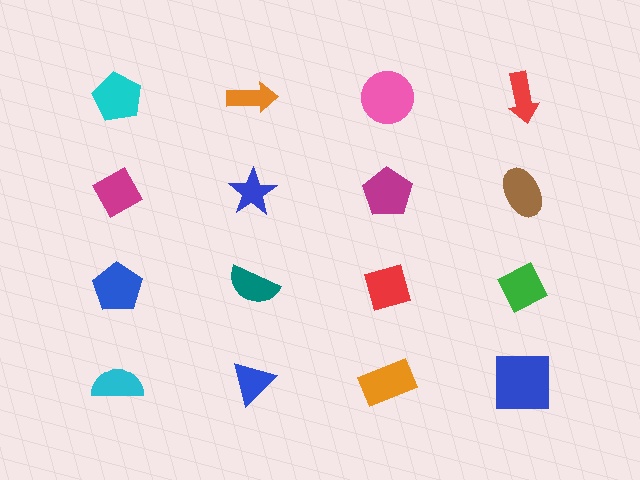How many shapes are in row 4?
4 shapes.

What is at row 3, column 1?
A blue pentagon.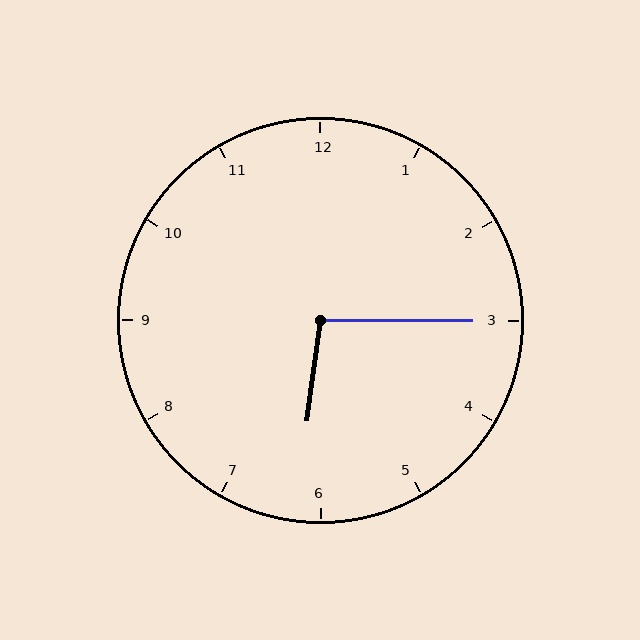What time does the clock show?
6:15.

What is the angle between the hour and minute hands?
Approximately 98 degrees.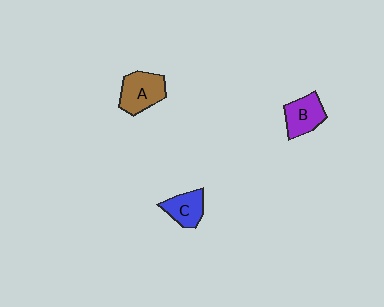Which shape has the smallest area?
Shape C (blue).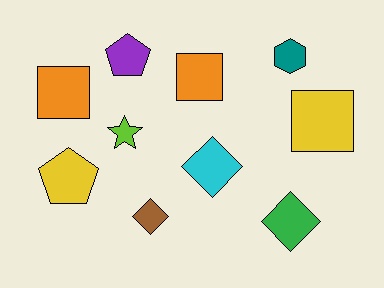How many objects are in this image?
There are 10 objects.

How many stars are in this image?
There is 1 star.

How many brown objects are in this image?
There is 1 brown object.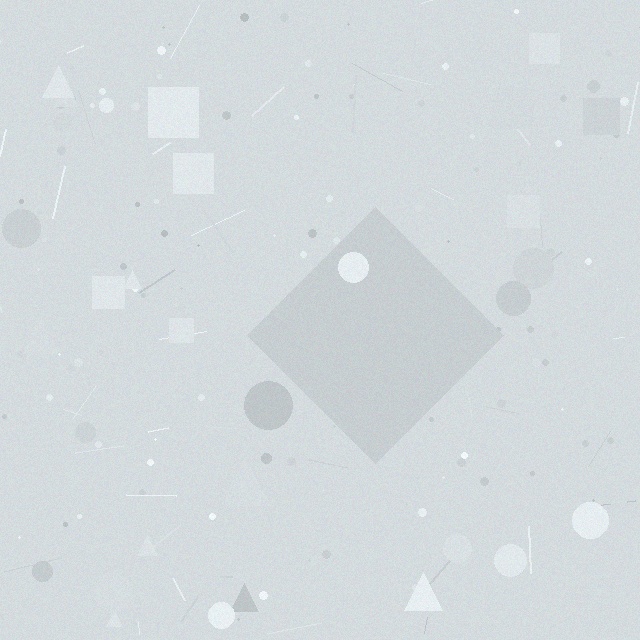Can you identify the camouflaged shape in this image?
The camouflaged shape is a diamond.